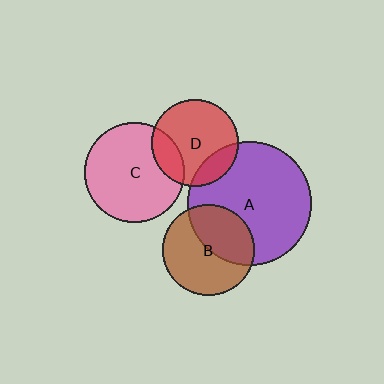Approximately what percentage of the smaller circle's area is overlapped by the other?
Approximately 20%.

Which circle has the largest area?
Circle A (purple).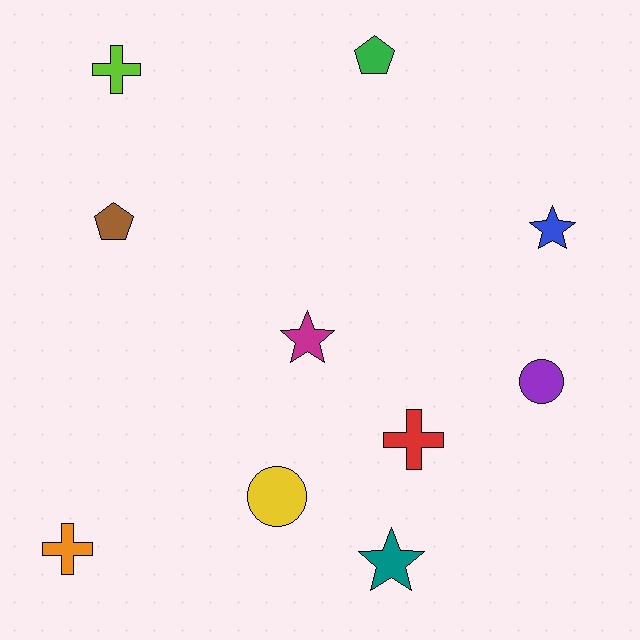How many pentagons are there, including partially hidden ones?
There are 2 pentagons.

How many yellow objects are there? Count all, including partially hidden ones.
There is 1 yellow object.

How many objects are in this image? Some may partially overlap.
There are 10 objects.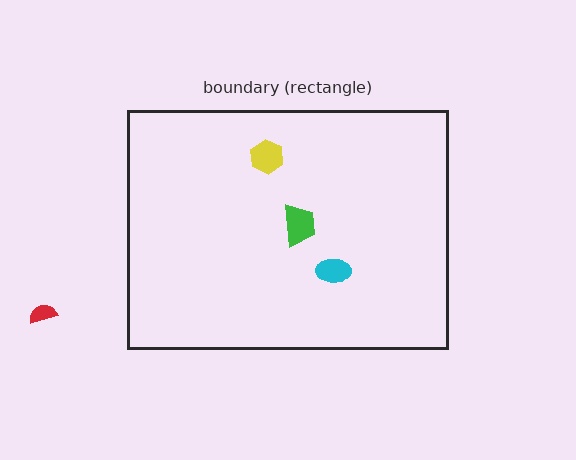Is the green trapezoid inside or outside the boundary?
Inside.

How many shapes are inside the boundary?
3 inside, 1 outside.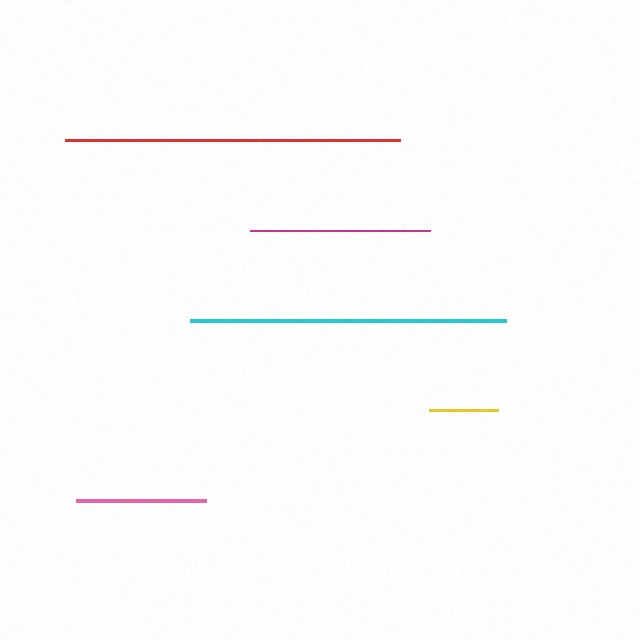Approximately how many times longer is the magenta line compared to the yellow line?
The magenta line is approximately 2.6 times the length of the yellow line.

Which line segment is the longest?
The red line is the longest at approximately 335 pixels.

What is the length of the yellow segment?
The yellow segment is approximately 70 pixels long.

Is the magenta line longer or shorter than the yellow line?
The magenta line is longer than the yellow line.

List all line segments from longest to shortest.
From longest to shortest: red, cyan, magenta, pink, yellow.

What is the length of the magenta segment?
The magenta segment is approximately 180 pixels long.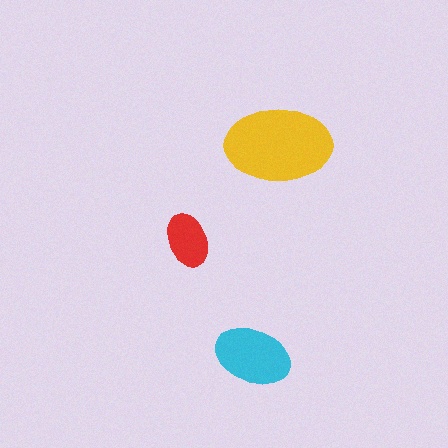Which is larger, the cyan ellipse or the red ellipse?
The cyan one.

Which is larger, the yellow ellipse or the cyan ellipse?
The yellow one.